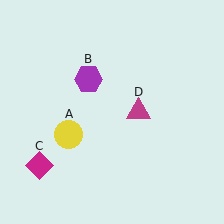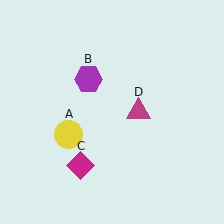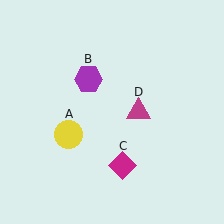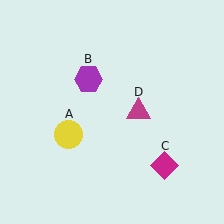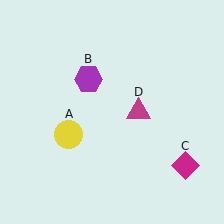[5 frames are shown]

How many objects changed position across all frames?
1 object changed position: magenta diamond (object C).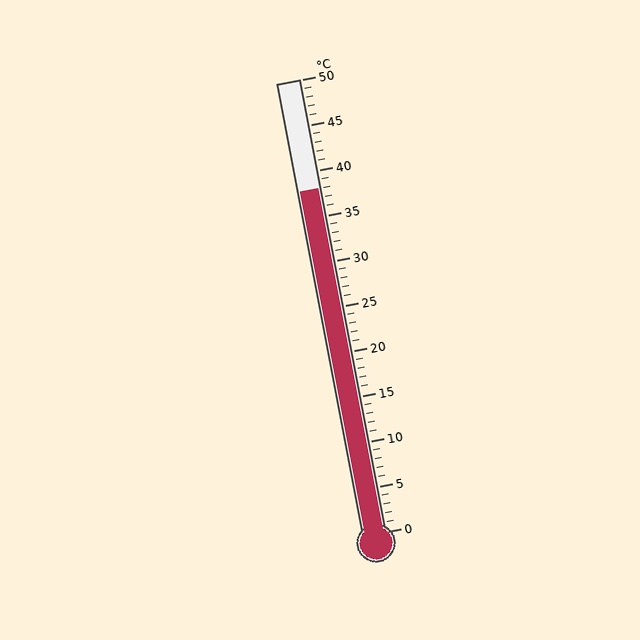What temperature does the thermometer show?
The thermometer shows approximately 38°C.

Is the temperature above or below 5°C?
The temperature is above 5°C.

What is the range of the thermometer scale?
The thermometer scale ranges from 0°C to 50°C.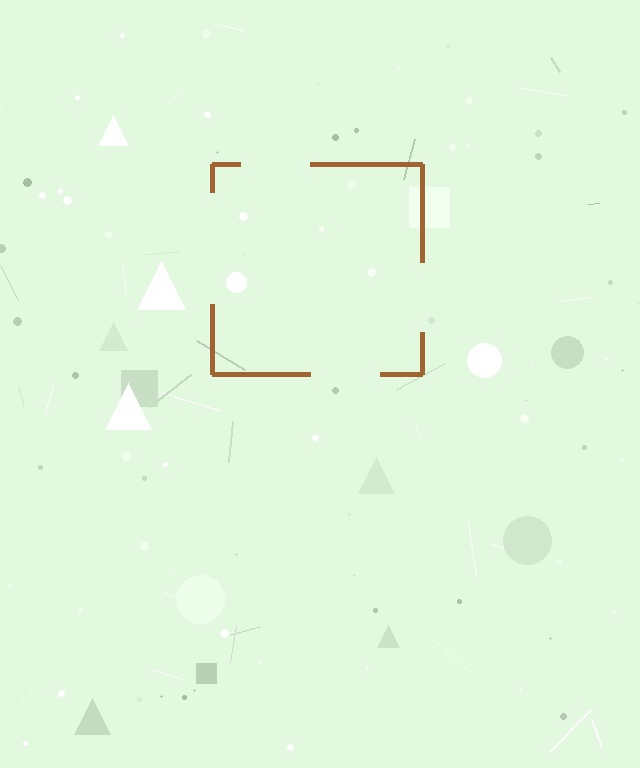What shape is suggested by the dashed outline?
The dashed outline suggests a square.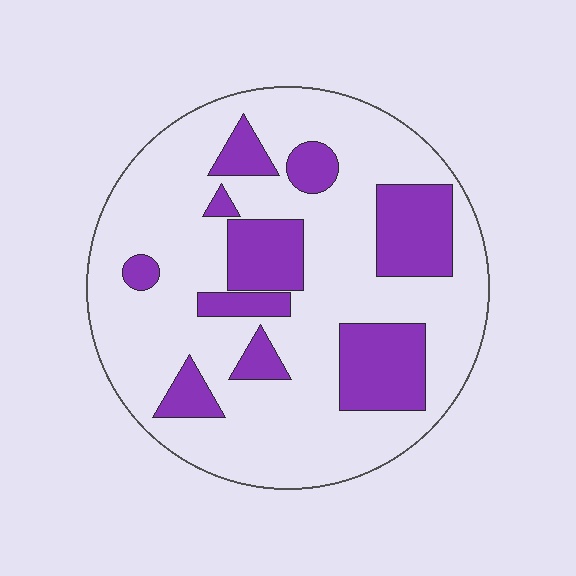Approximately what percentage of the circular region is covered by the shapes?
Approximately 25%.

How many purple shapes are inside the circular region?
10.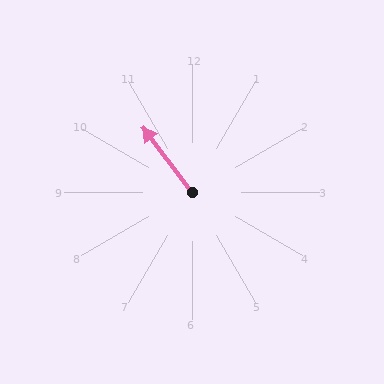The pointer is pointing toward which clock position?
Roughly 11 o'clock.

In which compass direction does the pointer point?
Northwest.